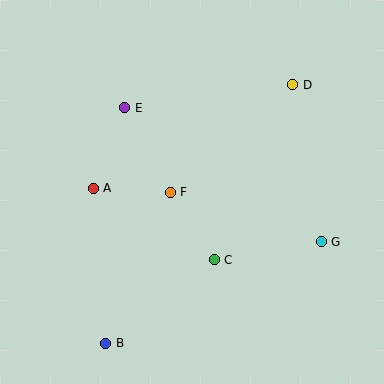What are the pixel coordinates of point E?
Point E is at (125, 108).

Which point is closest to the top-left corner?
Point E is closest to the top-left corner.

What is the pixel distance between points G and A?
The distance between G and A is 234 pixels.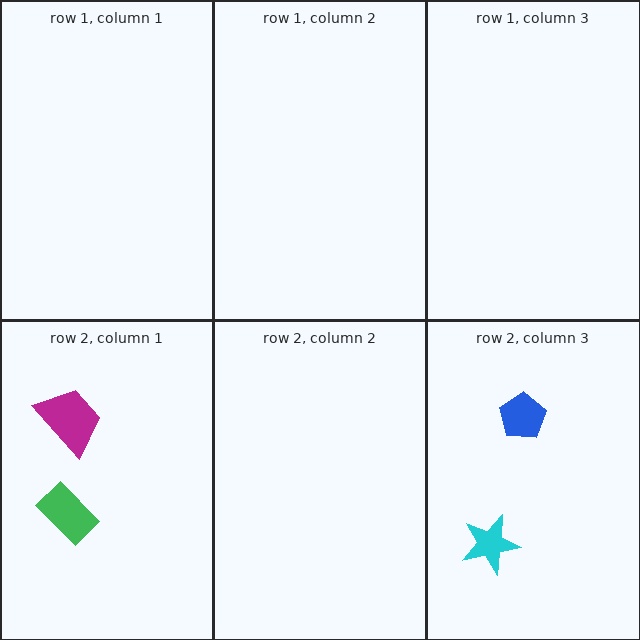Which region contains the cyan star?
The row 2, column 3 region.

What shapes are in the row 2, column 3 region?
The blue pentagon, the cyan star.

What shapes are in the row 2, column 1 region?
The magenta trapezoid, the green rectangle.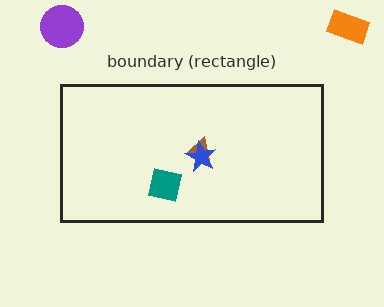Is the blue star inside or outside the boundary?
Inside.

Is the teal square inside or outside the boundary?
Inside.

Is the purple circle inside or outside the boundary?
Outside.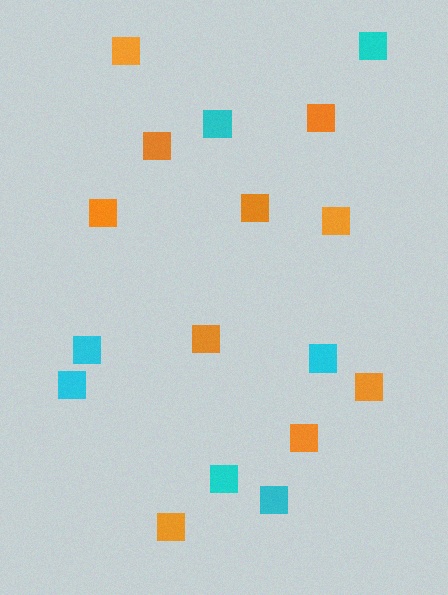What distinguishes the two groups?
There are 2 groups: one group of cyan squares (7) and one group of orange squares (10).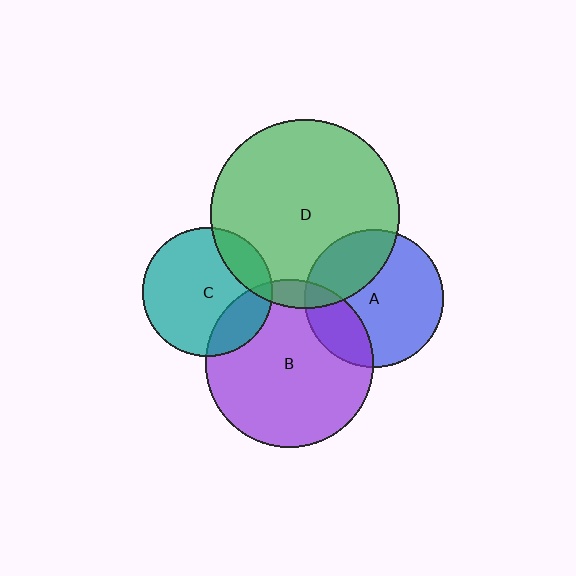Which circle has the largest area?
Circle D (green).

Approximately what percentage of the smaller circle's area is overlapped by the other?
Approximately 20%.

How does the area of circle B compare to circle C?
Approximately 1.7 times.